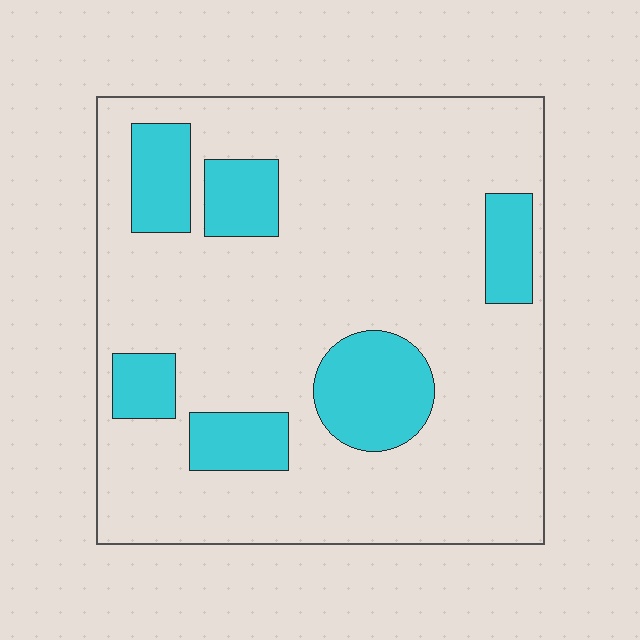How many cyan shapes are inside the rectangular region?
6.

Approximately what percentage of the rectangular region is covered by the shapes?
Approximately 20%.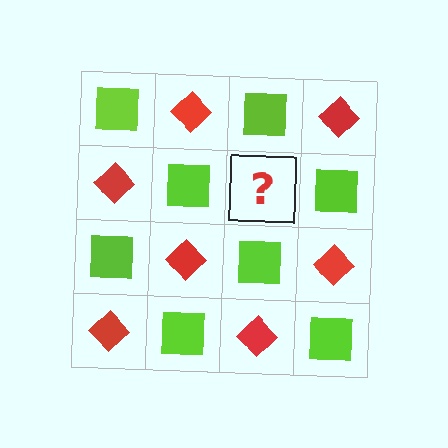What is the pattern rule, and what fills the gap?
The rule is that it alternates lime square and red diamond in a checkerboard pattern. The gap should be filled with a red diamond.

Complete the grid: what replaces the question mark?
The question mark should be replaced with a red diamond.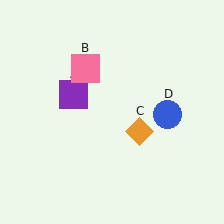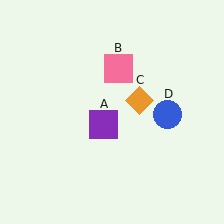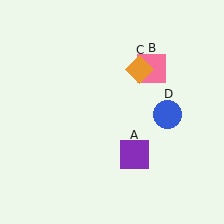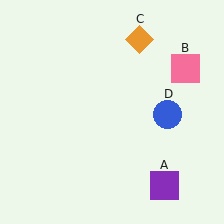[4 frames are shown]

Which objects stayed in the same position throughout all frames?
Blue circle (object D) remained stationary.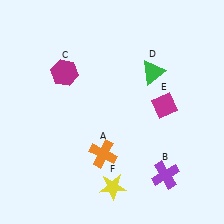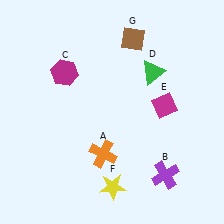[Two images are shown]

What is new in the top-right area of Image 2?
A brown diamond (G) was added in the top-right area of Image 2.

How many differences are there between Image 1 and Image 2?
There is 1 difference between the two images.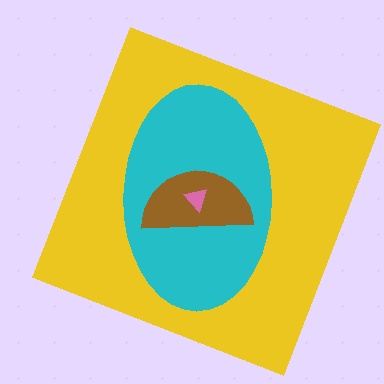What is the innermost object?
The pink triangle.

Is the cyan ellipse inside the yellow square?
Yes.